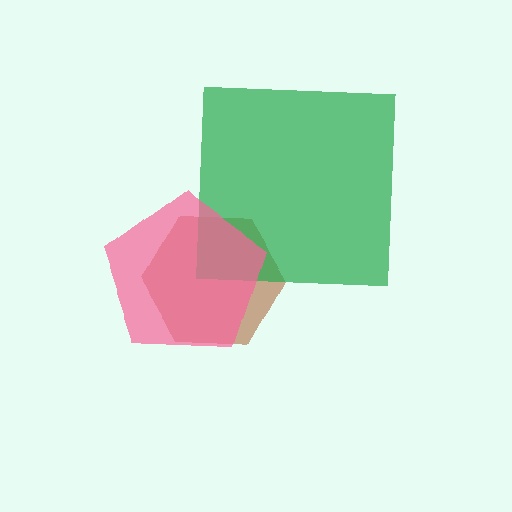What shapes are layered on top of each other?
The layered shapes are: a brown hexagon, a green square, a pink pentagon.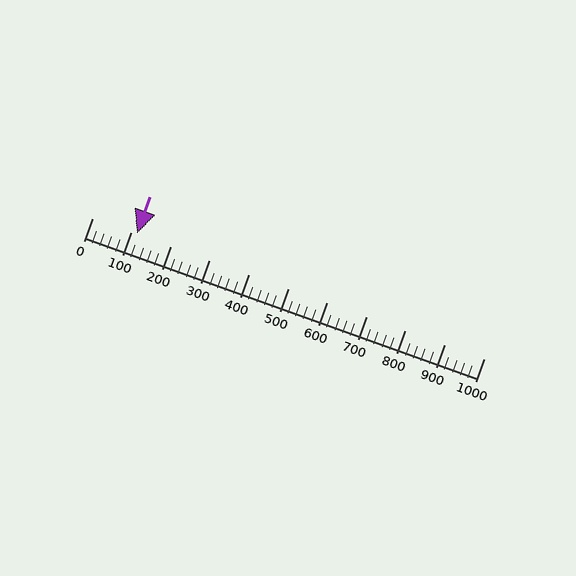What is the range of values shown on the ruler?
The ruler shows values from 0 to 1000.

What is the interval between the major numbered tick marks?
The major tick marks are spaced 100 units apart.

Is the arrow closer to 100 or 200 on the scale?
The arrow is closer to 100.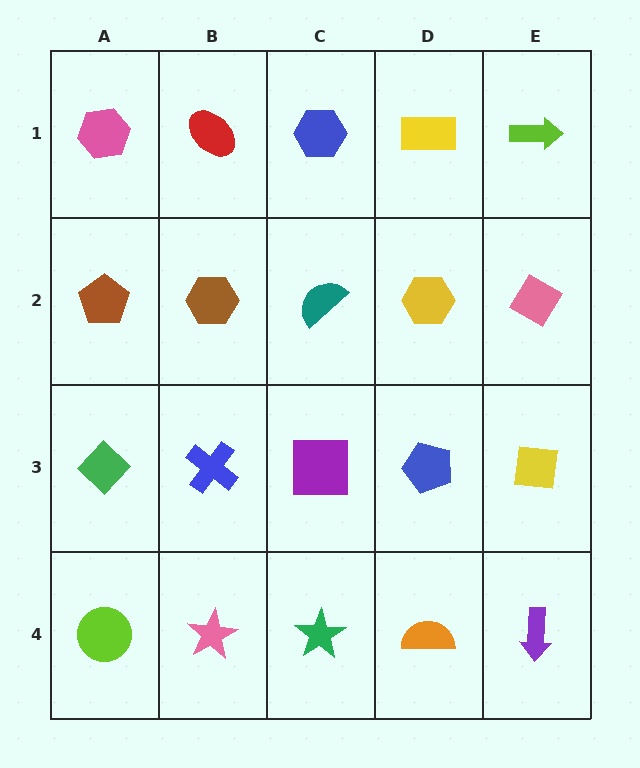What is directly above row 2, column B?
A red ellipse.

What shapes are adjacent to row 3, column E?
A pink diamond (row 2, column E), a purple arrow (row 4, column E), a blue pentagon (row 3, column D).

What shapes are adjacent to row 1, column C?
A teal semicircle (row 2, column C), a red ellipse (row 1, column B), a yellow rectangle (row 1, column D).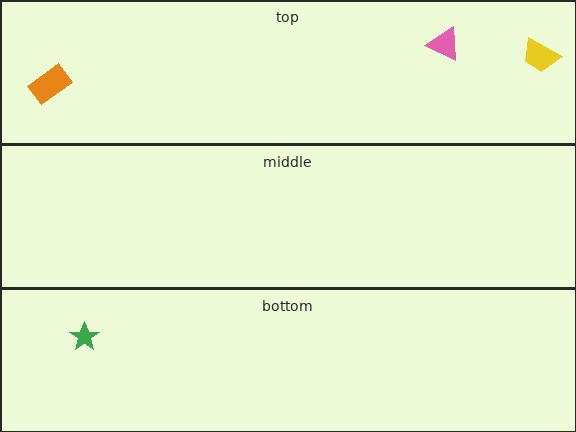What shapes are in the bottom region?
The green star.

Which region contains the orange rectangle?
The top region.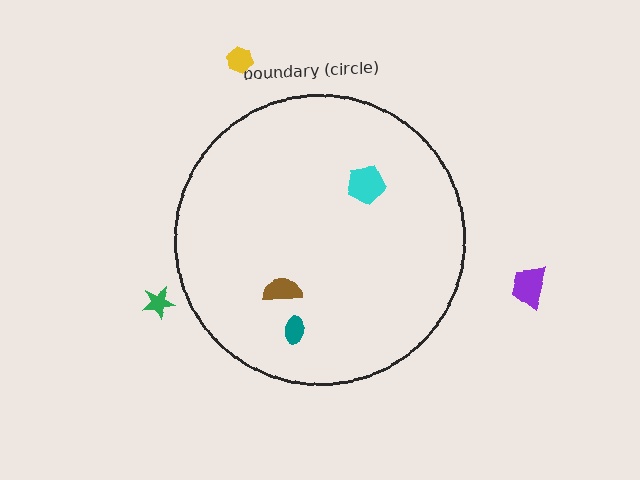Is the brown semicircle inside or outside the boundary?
Inside.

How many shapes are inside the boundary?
3 inside, 3 outside.